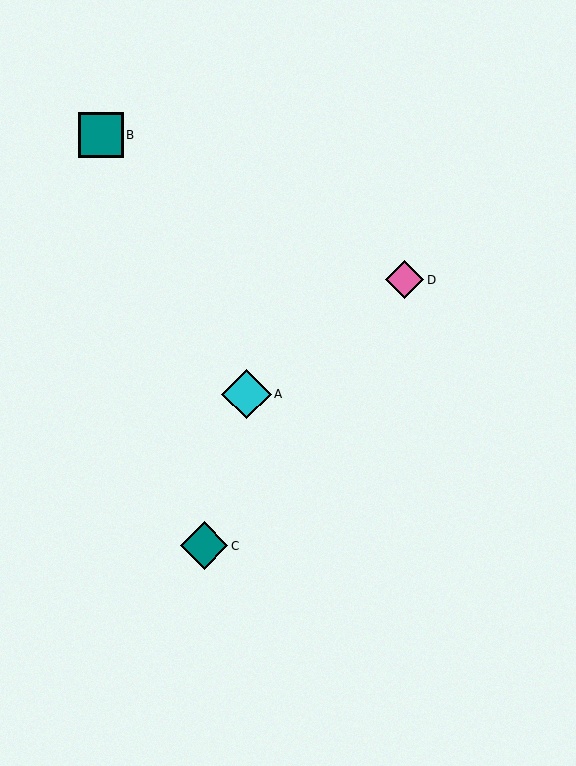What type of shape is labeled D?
Shape D is a pink diamond.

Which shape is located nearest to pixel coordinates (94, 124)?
The teal square (labeled B) at (101, 135) is nearest to that location.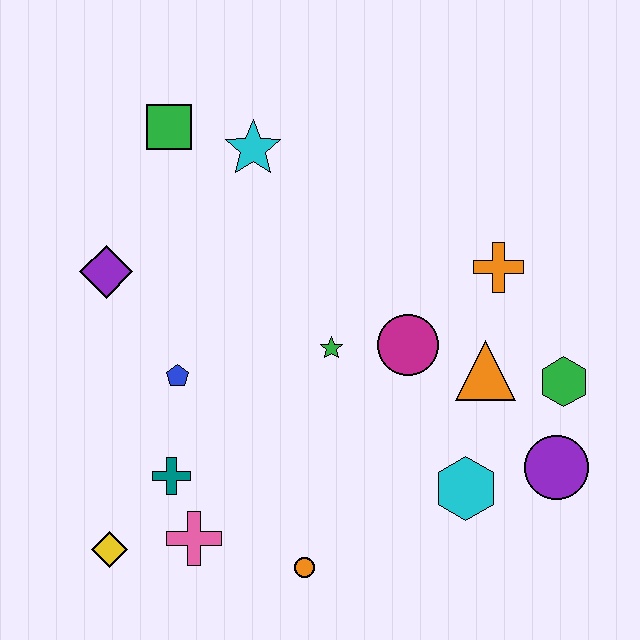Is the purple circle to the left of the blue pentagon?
No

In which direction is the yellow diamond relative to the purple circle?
The yellow diamond is to the left of the purple circle.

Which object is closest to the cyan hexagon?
The purple circle is closest to the cyan hexagon.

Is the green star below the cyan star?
Yes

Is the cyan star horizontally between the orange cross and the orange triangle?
No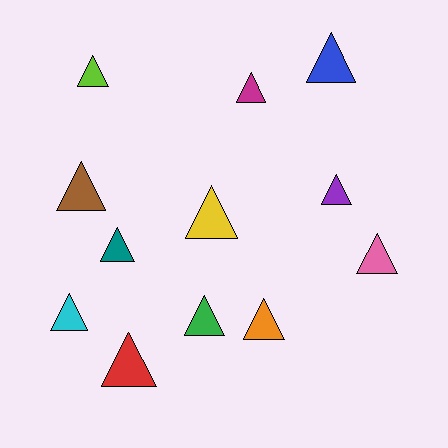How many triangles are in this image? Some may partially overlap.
There are 12 triangles.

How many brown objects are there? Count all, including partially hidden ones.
There is 1 brown object.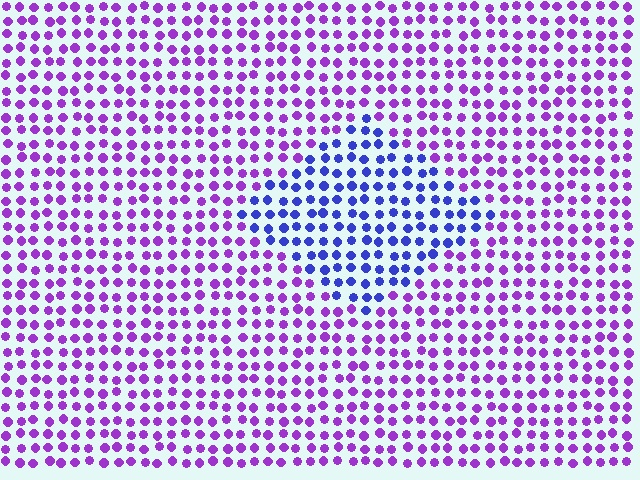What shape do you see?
I see a diamond.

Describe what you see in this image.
The image is filled with small purple elements in a uniform arrangement. A diamond-shaped region is visible where the elements are tinted to a slightly different hue, forming a subtle color boundary.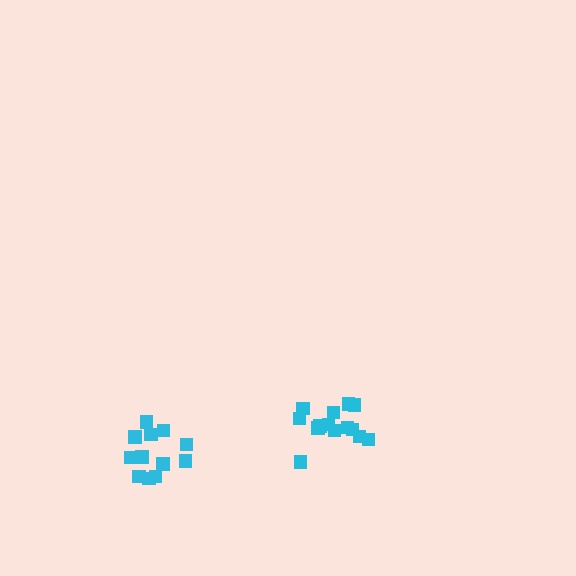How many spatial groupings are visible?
There are 2 spatial groupings.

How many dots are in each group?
Group 1: 12 dots, Group 2: 14 dots (26 total).